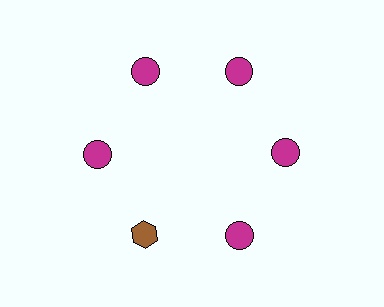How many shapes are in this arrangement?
There are 6 shapes arranged in a ring pattern.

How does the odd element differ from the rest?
It differs in both color (brown instead of magenta) and shape (hexagon instead of circle).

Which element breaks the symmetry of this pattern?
The brown hexagon at roughly the 7 o'clock position breaks the symmetry. All other shapes are magenta circles.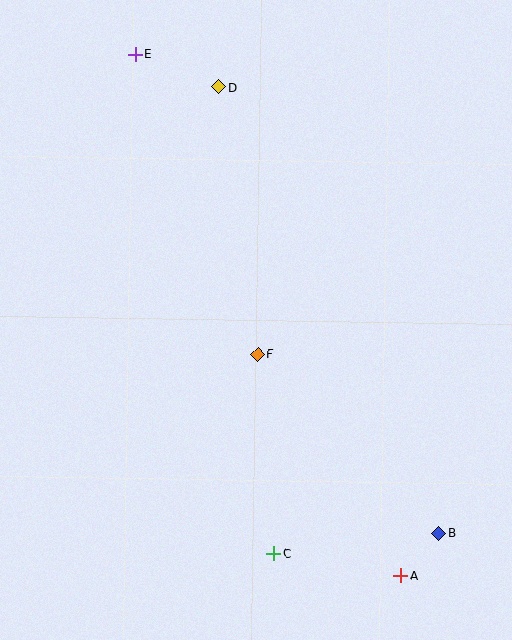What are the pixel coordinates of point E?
Point E is at (135, 54).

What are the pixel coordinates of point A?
Point A is at (401, 576).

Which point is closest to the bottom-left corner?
Point C is closest to the bottom-left corner.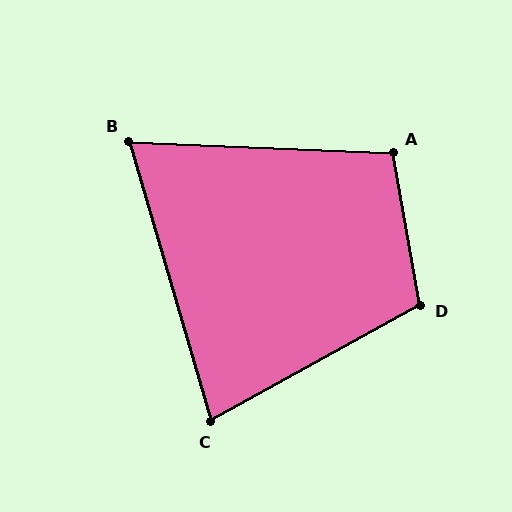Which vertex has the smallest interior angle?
B, at approximately 71 degrees.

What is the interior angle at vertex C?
Approximately 77 degrees (acute).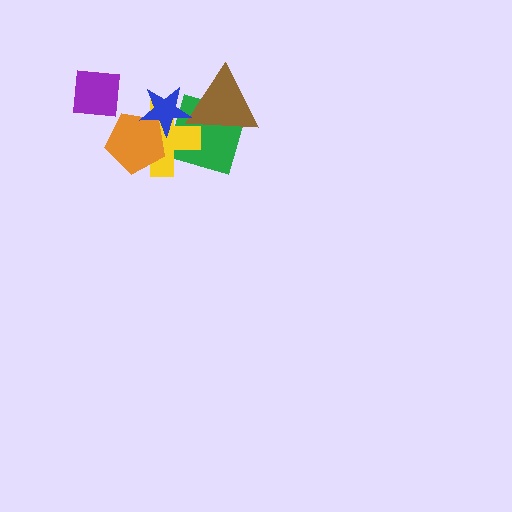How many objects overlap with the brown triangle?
3 objects overlap with the brown triangle.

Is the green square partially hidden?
Yes, it is partially covered by another shape.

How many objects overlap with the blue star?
4 objects overlap with the blue star.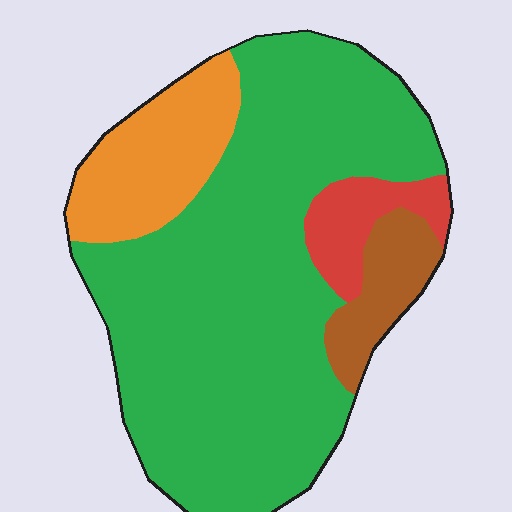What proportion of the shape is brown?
Brown covers roughly 10% of the shape.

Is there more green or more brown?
Green.